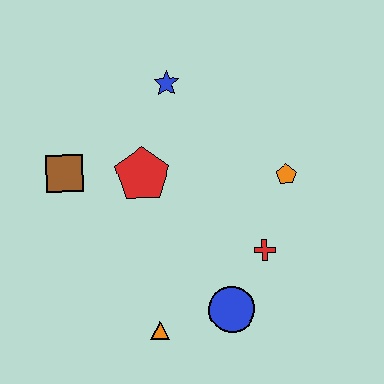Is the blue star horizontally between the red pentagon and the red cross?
Yes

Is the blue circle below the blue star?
Yes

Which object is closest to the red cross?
The blue circle is closest to the red cross.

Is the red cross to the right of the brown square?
Yes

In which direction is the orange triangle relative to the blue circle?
The orange triangle is to the left of the blue circle.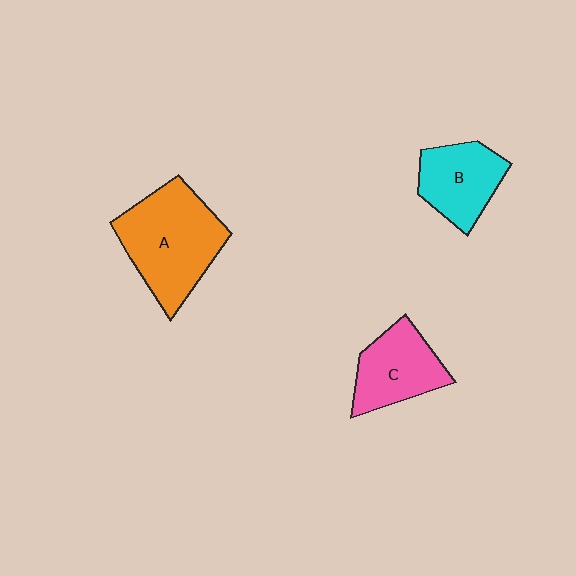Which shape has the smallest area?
Shape B (cyan).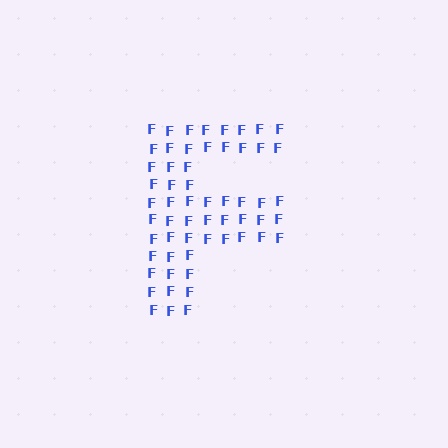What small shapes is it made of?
It is made of small letter F's.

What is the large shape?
The large shape is the letter F.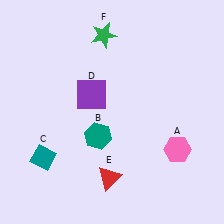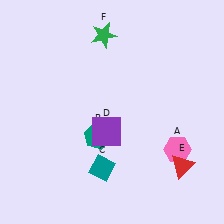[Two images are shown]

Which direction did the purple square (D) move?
The purple square (D) moved down.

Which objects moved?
The objects that moved are: the teal diamond (C), the purple square (D), the red triangle (E).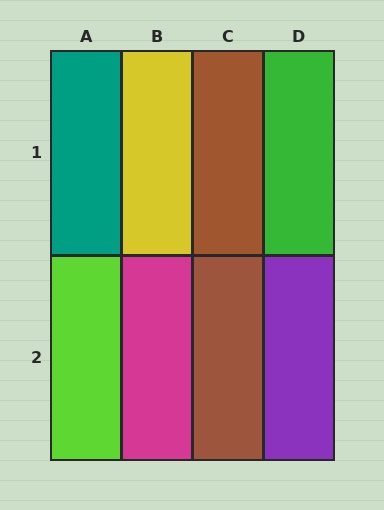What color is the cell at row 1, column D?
Green.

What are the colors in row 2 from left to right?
Lime, magenta, brown, purple.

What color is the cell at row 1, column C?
Brown.